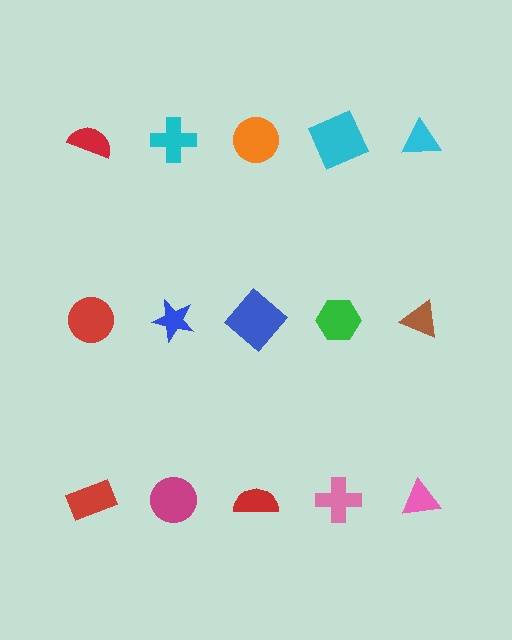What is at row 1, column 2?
A cyan cross.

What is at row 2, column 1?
A red circle.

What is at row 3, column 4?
A pink cross.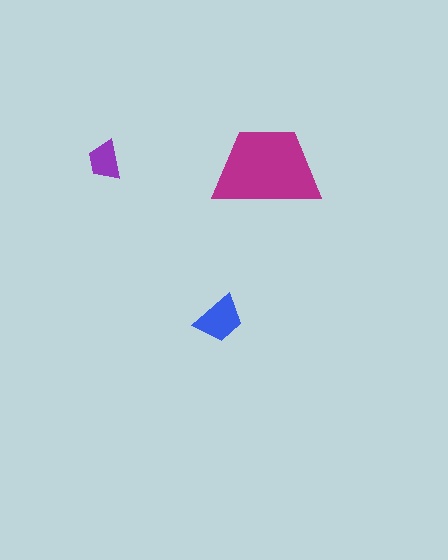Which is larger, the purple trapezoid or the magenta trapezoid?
The magenta one.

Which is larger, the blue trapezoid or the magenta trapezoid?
The magenta one.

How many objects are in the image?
There are 3 objects in the image.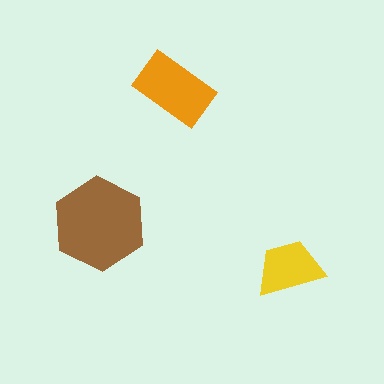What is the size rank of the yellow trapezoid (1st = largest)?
3rd.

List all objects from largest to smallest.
The brown hexagon, the orange rectangle, the yellow trapezoid.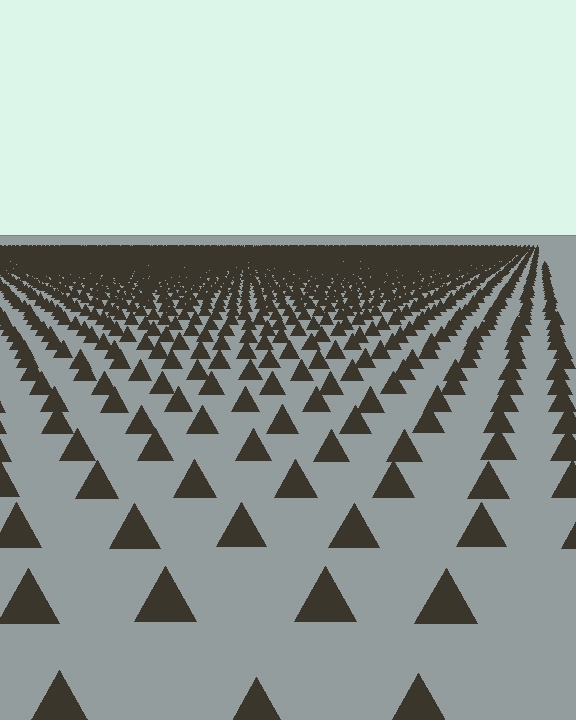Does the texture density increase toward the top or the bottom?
Density increases toward the top.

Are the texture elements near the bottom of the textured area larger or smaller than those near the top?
Larger. Near the bottom, elements are closer to the viewer and appear at a bigger on-screen size.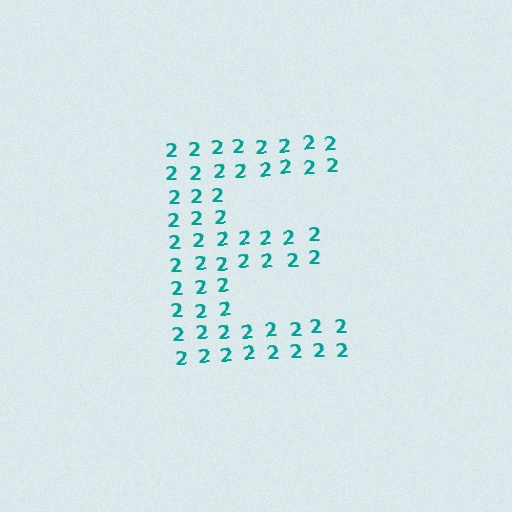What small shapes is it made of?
It is made of small digit 2's.